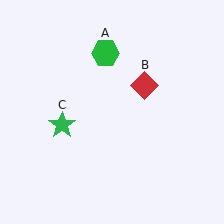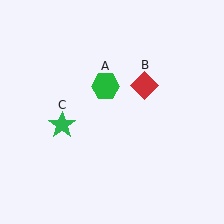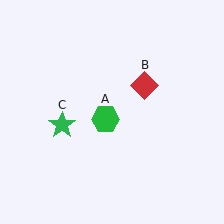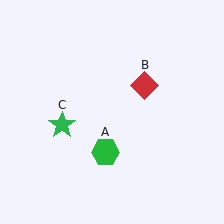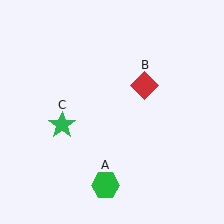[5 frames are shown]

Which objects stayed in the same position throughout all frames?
Red diamond (object B) and green star (object C) remained stationary.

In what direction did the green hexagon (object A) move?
The green hexagon (object A) moved down.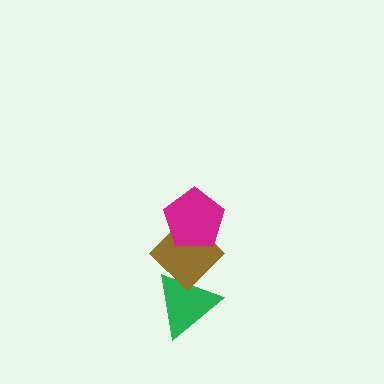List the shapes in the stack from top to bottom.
From top to bottom: the magenta pentagon, the brown diamond, the green triangle.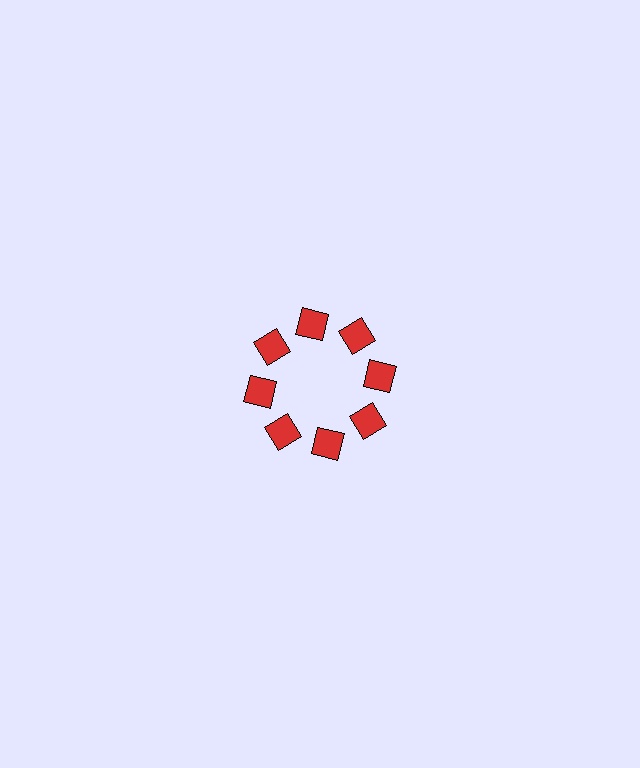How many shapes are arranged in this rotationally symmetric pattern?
There are 8 shapes, arranged in 8 groups of 1.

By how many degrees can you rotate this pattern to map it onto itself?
The pattern maps onto itself every 45 degrees of rotation.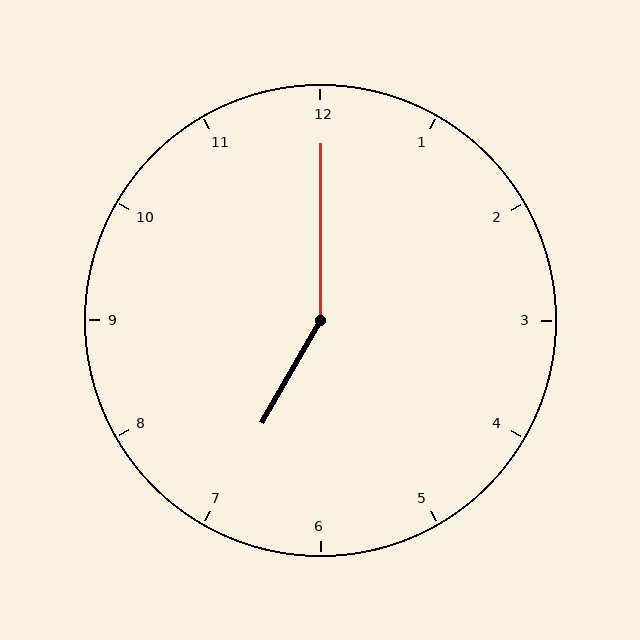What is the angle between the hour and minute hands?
Approximately 150 degrees.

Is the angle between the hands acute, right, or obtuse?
It is obtuse.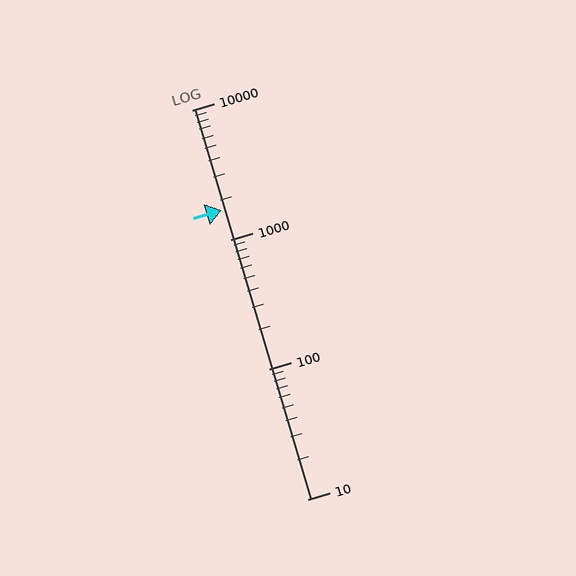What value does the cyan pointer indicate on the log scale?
The pointer indicates approximately 1700.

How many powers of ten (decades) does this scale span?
The scale spans 3 decades, from 10 to 10000.